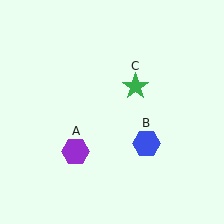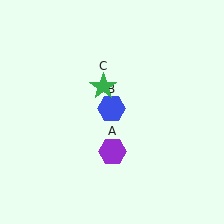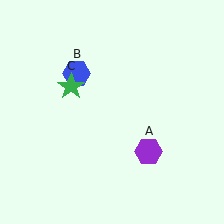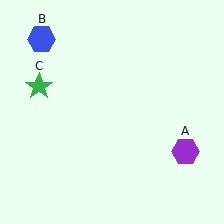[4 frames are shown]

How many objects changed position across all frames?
3 objects changed position: purple hexagon (object A), blue hexagon (object B), green star (object C).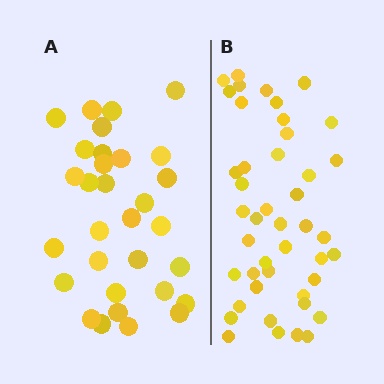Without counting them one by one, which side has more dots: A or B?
Region B (the right region) has more dots.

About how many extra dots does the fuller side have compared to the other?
Region B has approximately 15 more dots than region A.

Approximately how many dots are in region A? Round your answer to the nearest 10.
About 30 dots. (The exact count is 31, which rounds to 30.)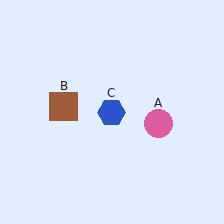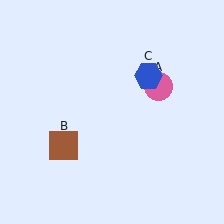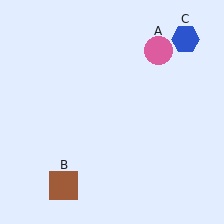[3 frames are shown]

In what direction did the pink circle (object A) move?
The pink circle (object A) moved up.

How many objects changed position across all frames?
3 objects changed position: pink circle (object A), brown square (object B), blue hexagon (object C).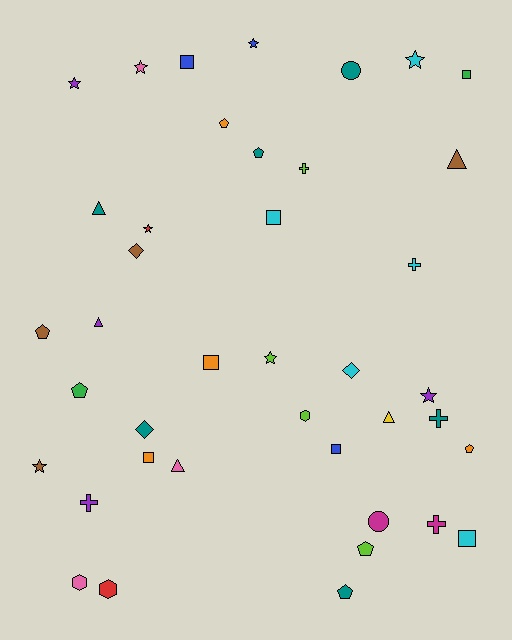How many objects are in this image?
There are 40 objects.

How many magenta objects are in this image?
There are 2 magenta objects.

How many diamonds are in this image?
There are 3 diamonds.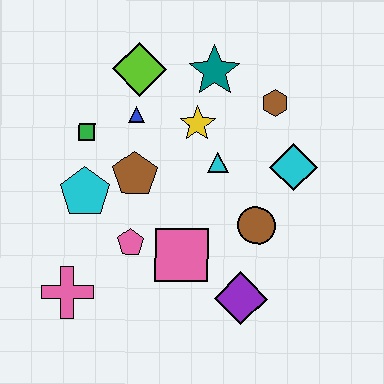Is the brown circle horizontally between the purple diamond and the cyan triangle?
No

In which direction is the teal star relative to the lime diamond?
The teal star is to the right of the lime diamond.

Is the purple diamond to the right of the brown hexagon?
No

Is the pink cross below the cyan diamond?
Yes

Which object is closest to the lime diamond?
The blue triangle is closest to the lime diamond.